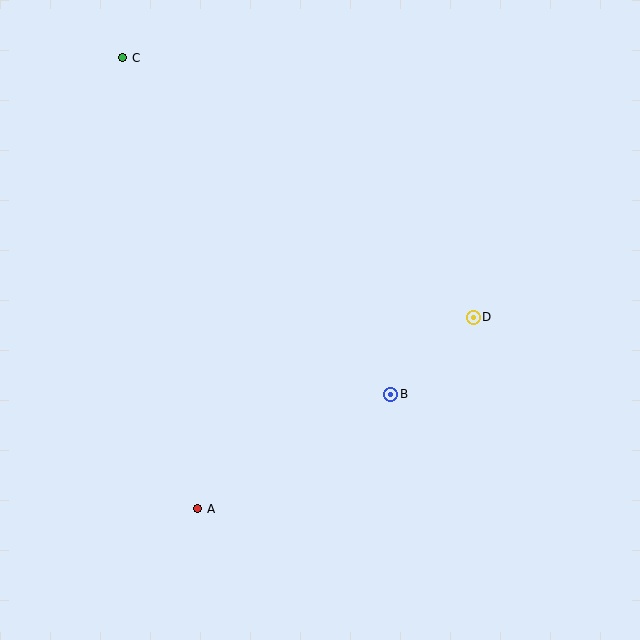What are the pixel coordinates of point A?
Point A is at (198, 509).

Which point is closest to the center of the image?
Point B at (391, 394) is closest to the center.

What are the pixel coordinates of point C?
Point C is at (123, 58).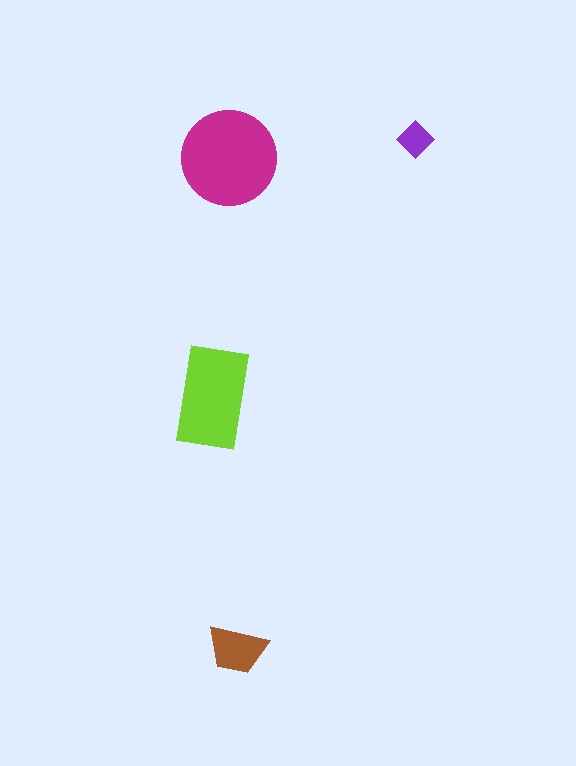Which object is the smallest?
The purple diamond.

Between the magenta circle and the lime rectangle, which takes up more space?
The magenta circle.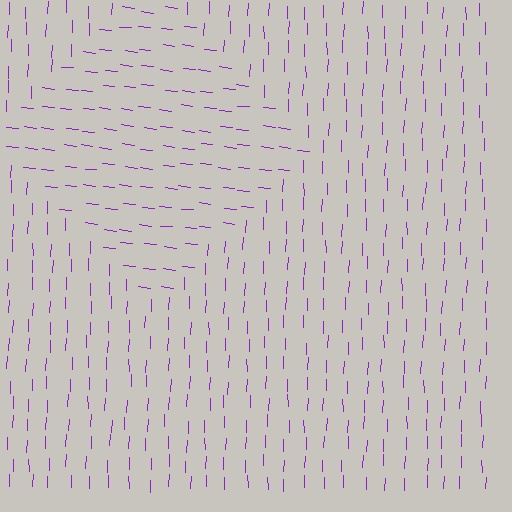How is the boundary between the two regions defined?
The boundary is defined purely by a change in line orientation (approximately 85 degrees difference). All lines are the same color and thickness.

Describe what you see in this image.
The image is filled with small purple line segments. A diamond region in the image has lines oriented differently from the surrounding lines, creating a visible texture boundary.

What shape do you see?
I see a diamond.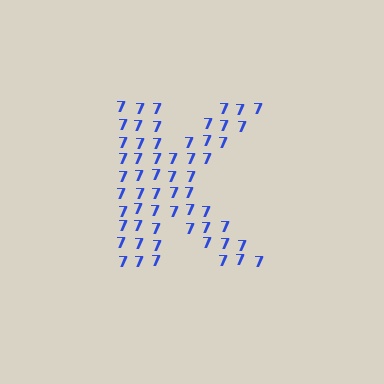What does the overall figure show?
The overall figure shows the letter K.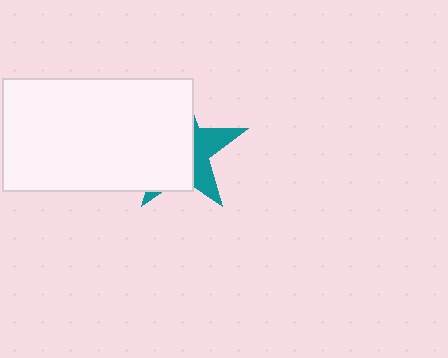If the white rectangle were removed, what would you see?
You would see the complete teal star.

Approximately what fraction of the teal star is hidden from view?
Roughly 65% of the teal star is hidden behind the white rectangle.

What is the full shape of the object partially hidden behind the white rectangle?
The partially hidden object is a teal star.